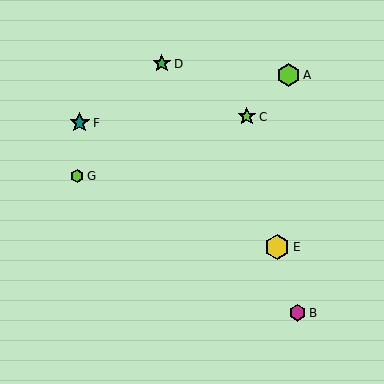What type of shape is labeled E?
Shape E is a yellow hexagon.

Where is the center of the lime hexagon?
The center of the lime hexagon is at (77, 176).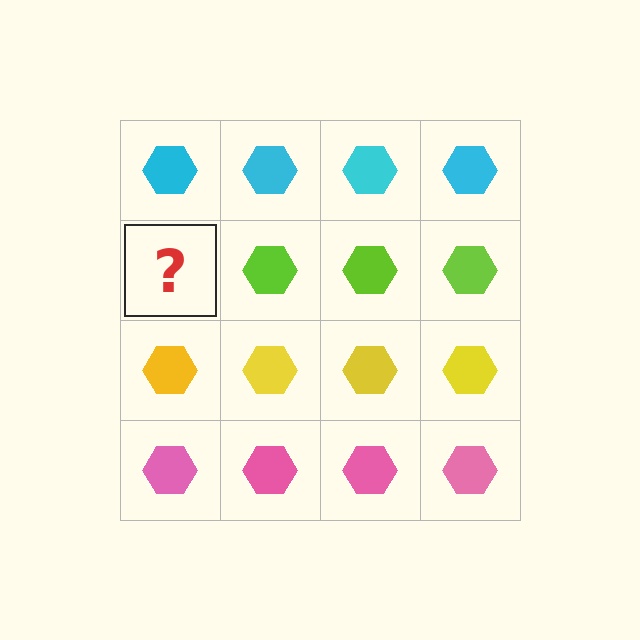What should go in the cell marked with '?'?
The missing cell should contain a lime hexagon.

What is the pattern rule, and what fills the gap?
The rule is that each row has a consistent color. The gap should be filled with a lime hexagon.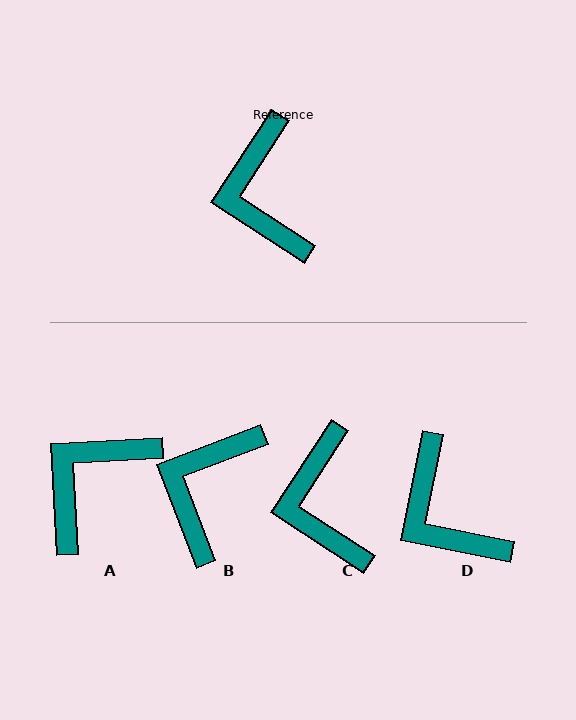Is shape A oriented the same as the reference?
No, it is off by about 54 degrees.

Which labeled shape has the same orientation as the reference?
C.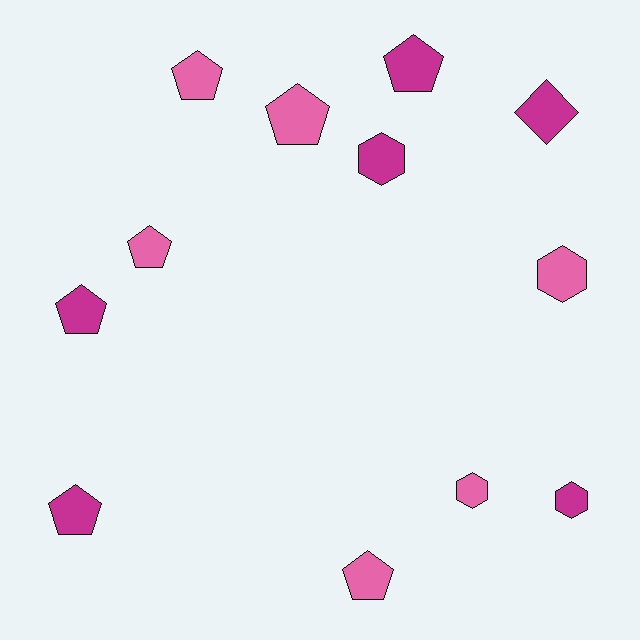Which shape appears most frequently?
Pentagon, with 7 objects.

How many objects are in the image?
There are 12 objects.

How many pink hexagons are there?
There are 2 pink hexagons.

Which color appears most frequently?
Magenta, with 6 objects.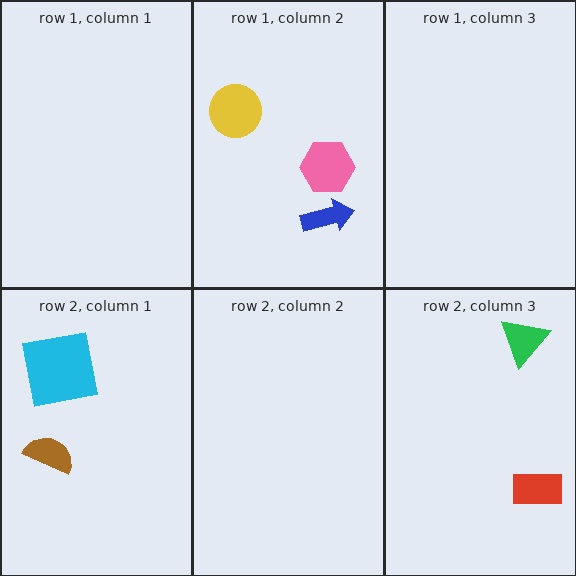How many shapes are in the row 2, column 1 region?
2.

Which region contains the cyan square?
The row 2, column 1 region.